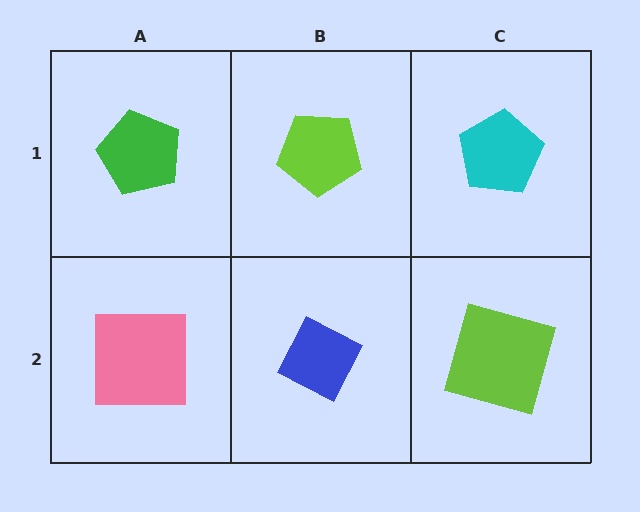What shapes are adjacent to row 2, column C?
A cyan pentagon (row 1, column C), a blue diamond (row 2, column B).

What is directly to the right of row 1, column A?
A lime pentagon.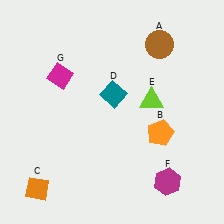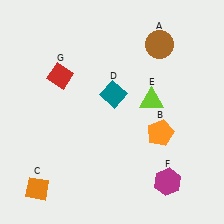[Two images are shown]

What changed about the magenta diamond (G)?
In Image 1, G is magenta. In Image 2, it changed to red.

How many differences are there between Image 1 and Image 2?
There is 1 difference between the two images.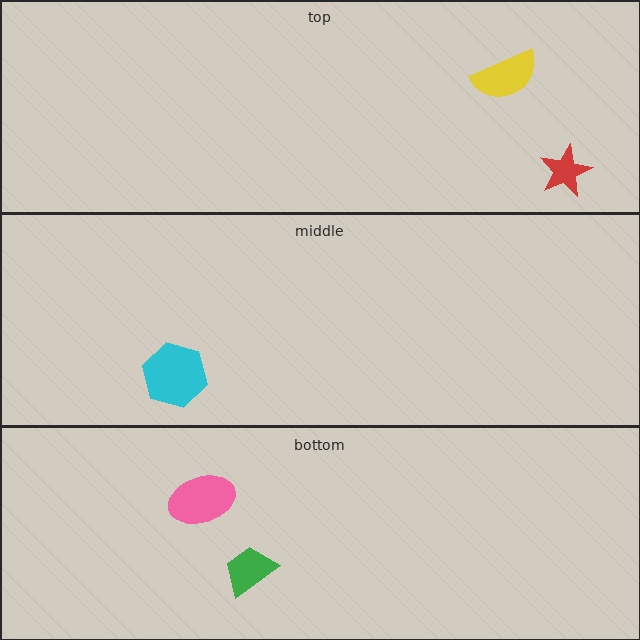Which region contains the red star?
The top region.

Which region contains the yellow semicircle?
The top region.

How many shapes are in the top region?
2.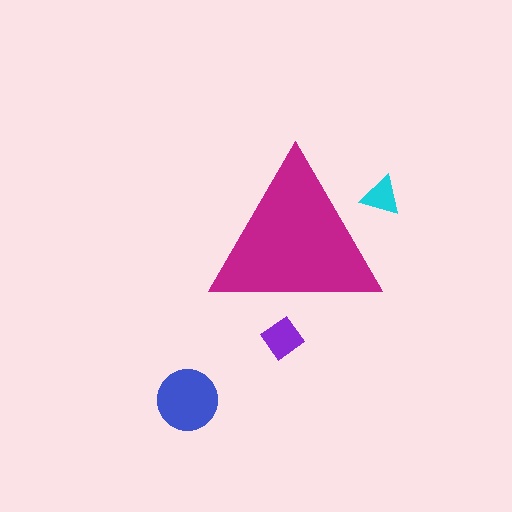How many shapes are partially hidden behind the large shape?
2 shapes are partially hidden.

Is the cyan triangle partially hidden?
Yes, the cyan triangle is partially hidden behind the magenta triangle.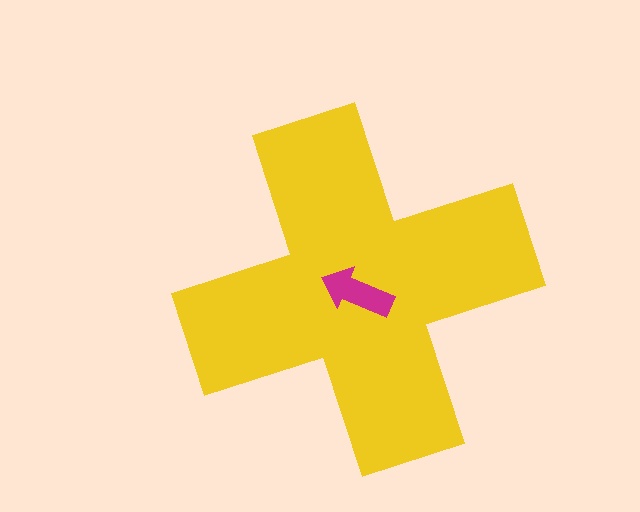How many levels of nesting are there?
2.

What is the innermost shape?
The magenta arrow.